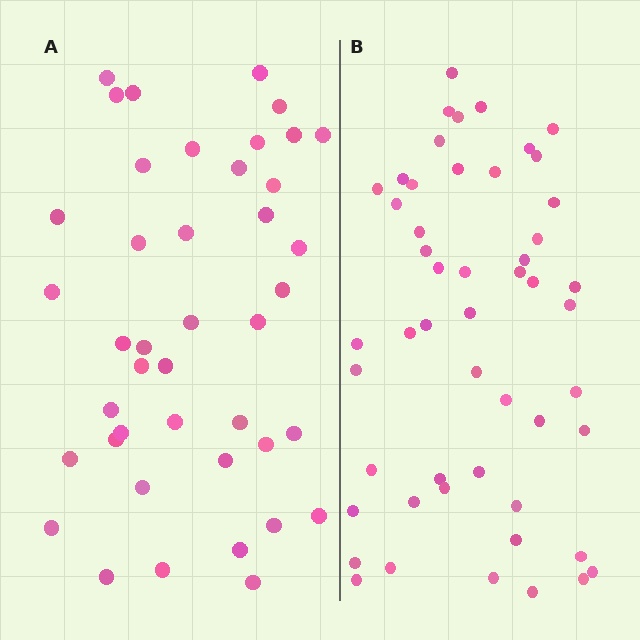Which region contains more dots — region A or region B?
Region B (the right region) has more dots.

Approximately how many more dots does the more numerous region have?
Region B has roughly 8 or so more dots than region A.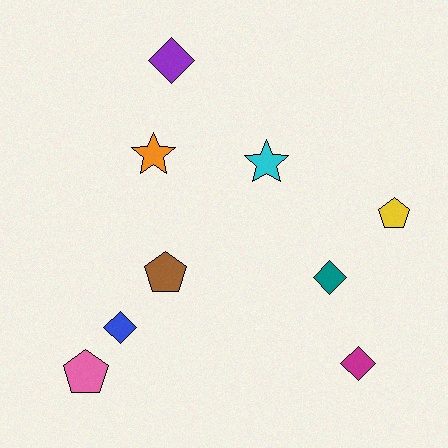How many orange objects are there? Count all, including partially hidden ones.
There is 1 orange object.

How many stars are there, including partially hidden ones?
There are 2 stars.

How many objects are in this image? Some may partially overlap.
There are 9 objects.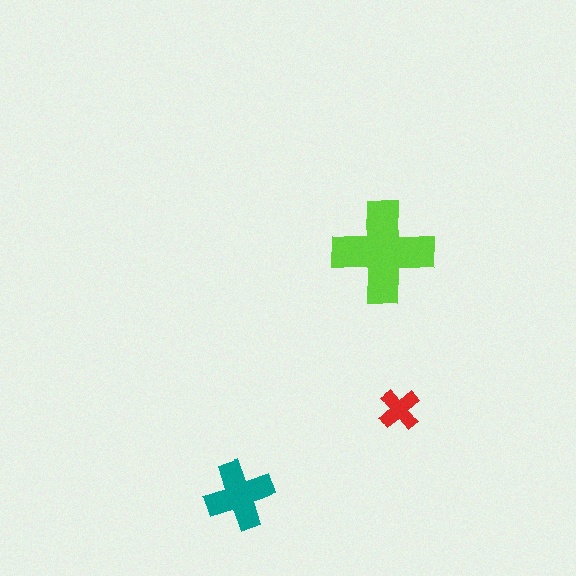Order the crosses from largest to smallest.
the lime one, the teal one, the red one.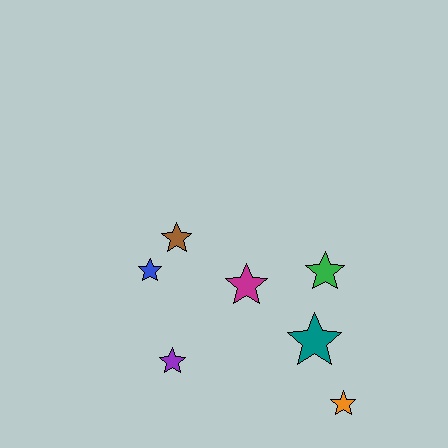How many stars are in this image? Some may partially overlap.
There are 7 stars.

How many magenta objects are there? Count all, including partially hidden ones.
There is 1 magenta object.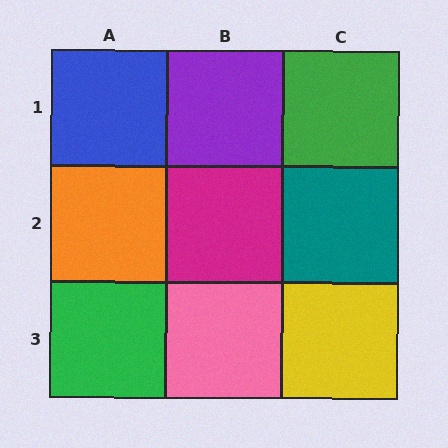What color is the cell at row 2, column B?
Magenta.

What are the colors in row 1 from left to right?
Blue, purple, green.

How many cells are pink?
1 cell is pink.